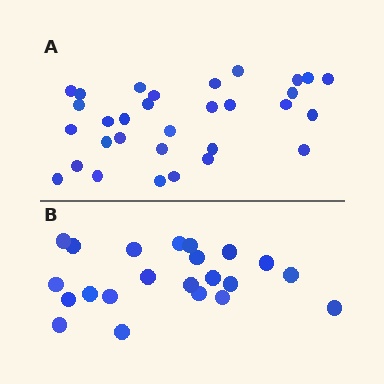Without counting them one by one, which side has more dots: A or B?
Region A (the top region) has more dots.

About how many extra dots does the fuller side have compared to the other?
Region A has roughly 8 or so more dots than region B.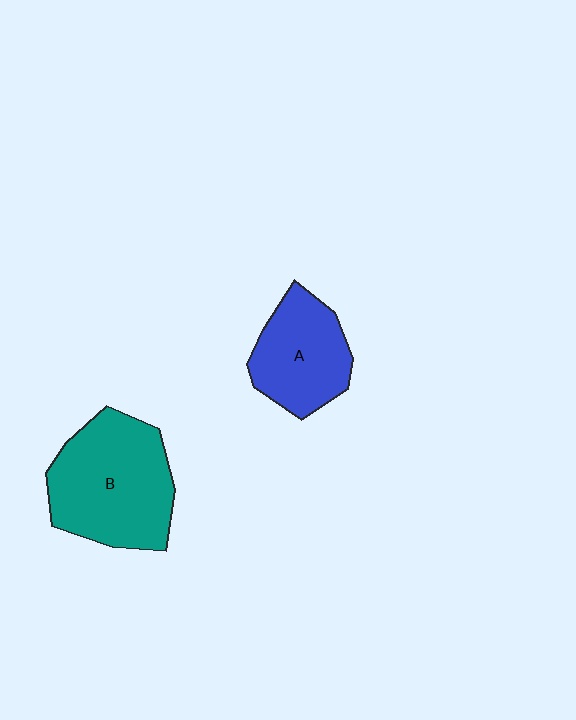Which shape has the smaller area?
Shape A (blue).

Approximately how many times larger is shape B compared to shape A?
Approximately 1.5 times.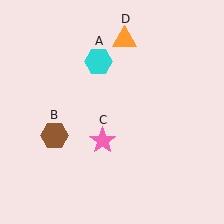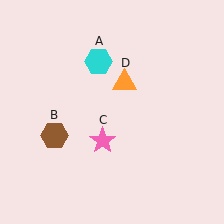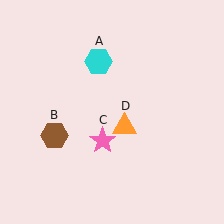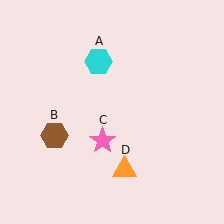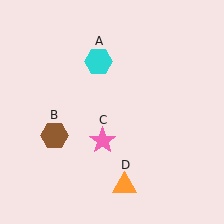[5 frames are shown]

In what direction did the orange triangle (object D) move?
The orange triangle (object D) moved down.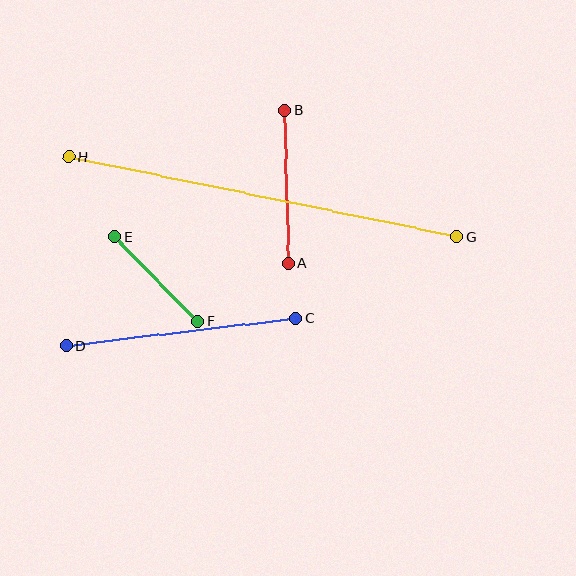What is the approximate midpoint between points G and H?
The midpoint is at approximately (262, 197) pixels.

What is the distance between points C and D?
The distance is approximately 231 pixels.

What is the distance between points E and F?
The distance is approximately 119 pixels.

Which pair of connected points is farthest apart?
Points G and H are farthest apart.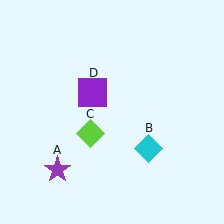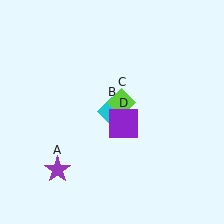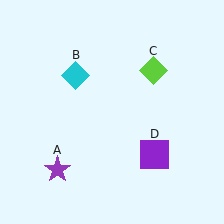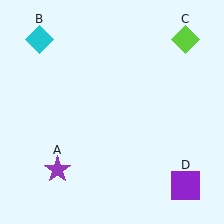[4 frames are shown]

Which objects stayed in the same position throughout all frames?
Purple star (object A) remained stationary.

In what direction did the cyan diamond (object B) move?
The cyan diamond (object B) moved up and to the left.